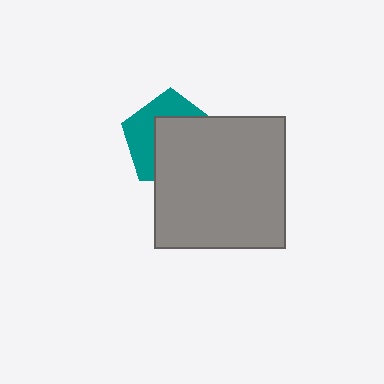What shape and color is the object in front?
The object in front is a gray square.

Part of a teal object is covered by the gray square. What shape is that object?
It is a pentagon.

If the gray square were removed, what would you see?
You would see the complete teal pentagon.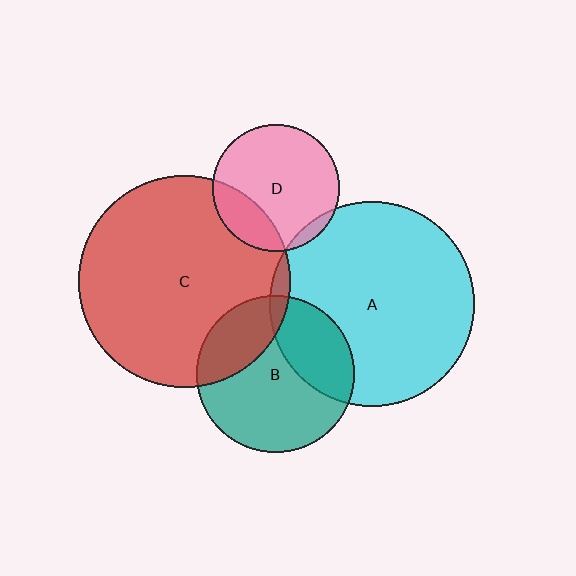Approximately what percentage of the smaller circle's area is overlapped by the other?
Approximately 20%.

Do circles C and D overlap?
Yes.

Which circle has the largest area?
Circle C (red).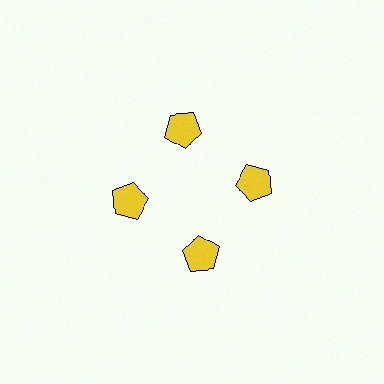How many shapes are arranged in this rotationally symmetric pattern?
There are 4 shapes, arranged in 4 groups of 1.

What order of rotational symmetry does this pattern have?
This pattern has 4-fold rotational symmetry.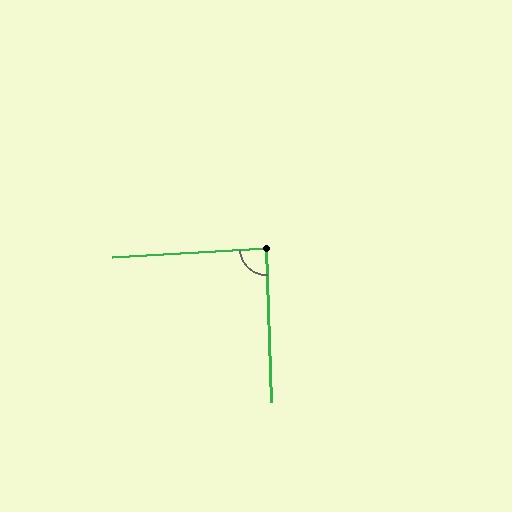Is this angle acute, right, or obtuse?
It is approximately a right angle.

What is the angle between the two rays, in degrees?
Approximately 88 degrees.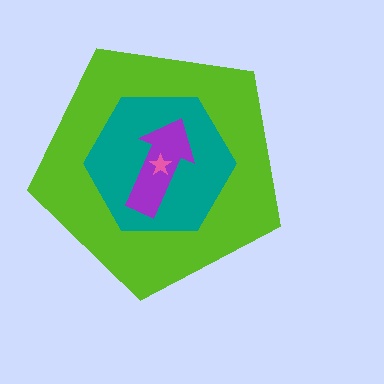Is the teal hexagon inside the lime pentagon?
Yes.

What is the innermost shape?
The pink star.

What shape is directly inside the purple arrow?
The pink star.